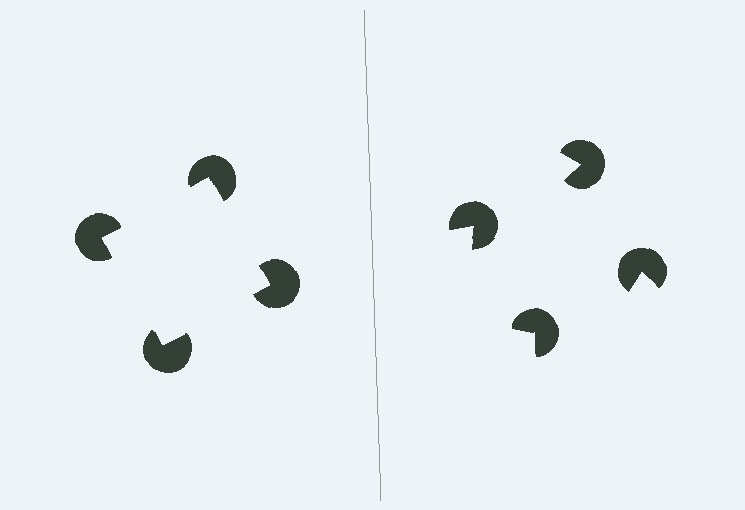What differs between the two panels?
The pac-man discs are positioned identically on both sides; only the wedge orientations differ. On the left they align to a square; on the right they are misaligned.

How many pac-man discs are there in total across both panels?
8 — 4 on each side.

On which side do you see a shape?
An illusory square appears on the left side. On the right side the wedge cuts are rotated, so no coherent shape forms.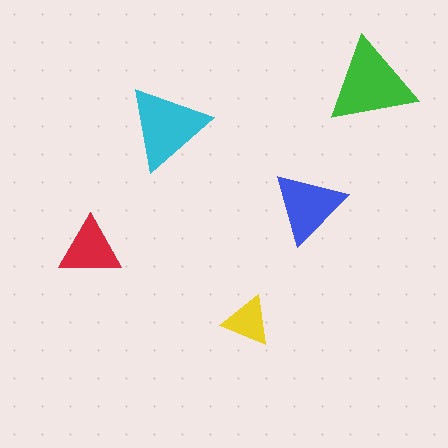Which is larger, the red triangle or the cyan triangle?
The cyan one.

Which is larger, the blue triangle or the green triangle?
The green one.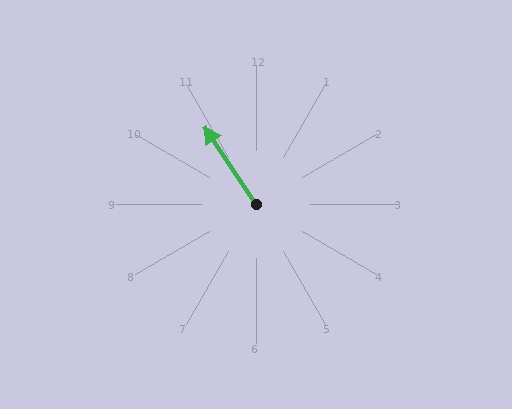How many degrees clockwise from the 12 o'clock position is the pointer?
Approximately 326 degrees.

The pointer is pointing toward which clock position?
Roughly 11 o'clock.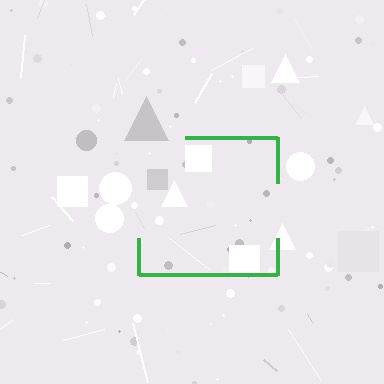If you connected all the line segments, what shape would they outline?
They would outline a square.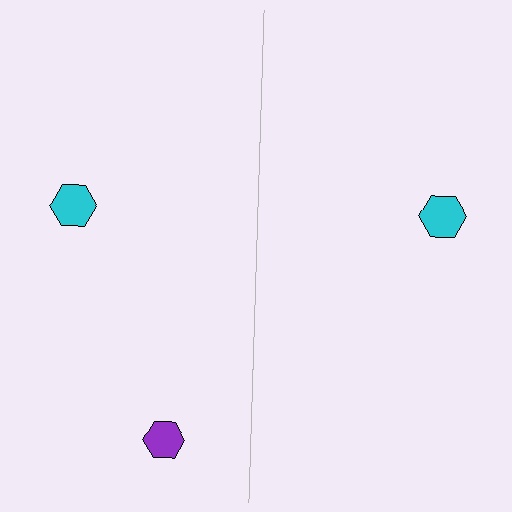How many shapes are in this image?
There are 3 shapes in this image.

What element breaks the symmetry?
A purple hexagon is missing from the right side.